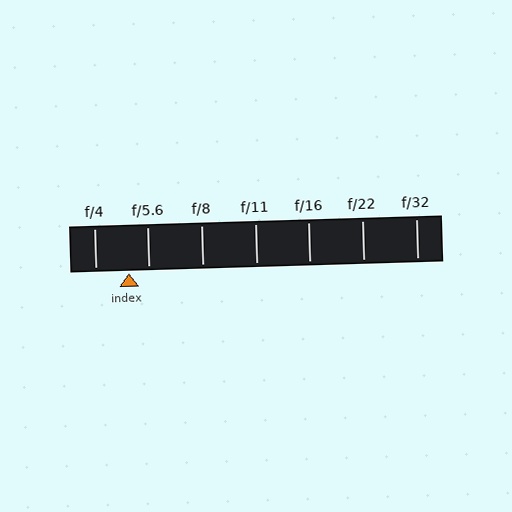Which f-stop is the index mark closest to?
The index mark is closest to f/5.6.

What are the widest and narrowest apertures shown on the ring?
The widest aperture shown is f/4 and the narrowest is f/32.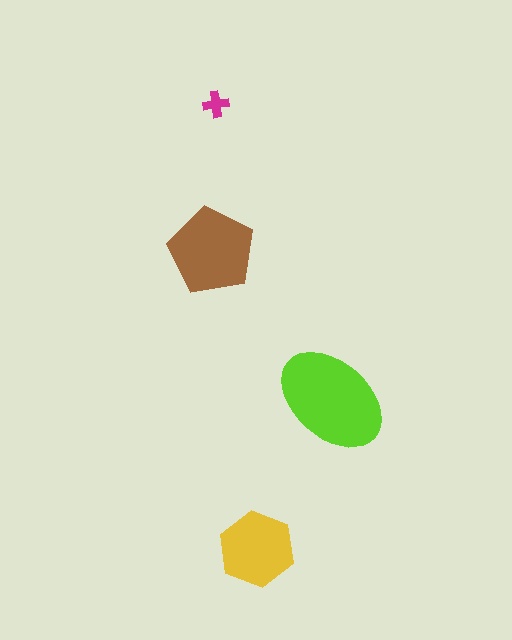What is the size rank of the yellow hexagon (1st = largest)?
3rd.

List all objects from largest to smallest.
The lime ellipse, the brown pentagon, the yellow hexagon, the magenta cross.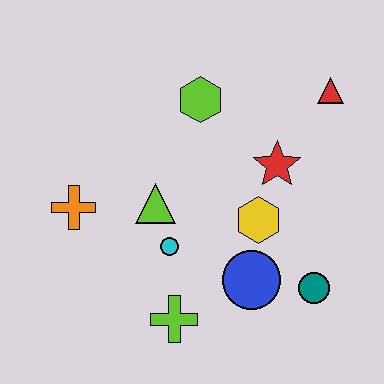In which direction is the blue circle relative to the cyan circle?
The blue circle is to the right of the cyan circle.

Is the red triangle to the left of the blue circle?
No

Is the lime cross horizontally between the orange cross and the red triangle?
Yes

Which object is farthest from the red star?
The orange cross is farthest from the red star.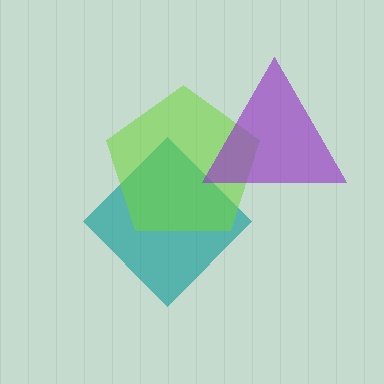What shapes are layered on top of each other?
The layered shapes are: a teal diamond, a lime pentagon, a purple triangle.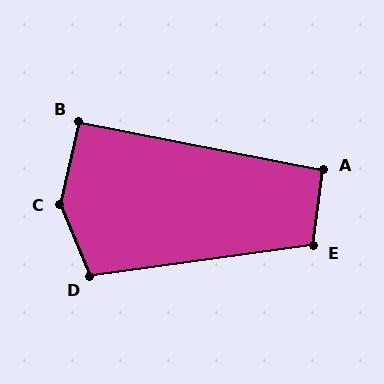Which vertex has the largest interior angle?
C, at approximately 144 degrees.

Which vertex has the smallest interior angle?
B, at approximately 92 degrees.